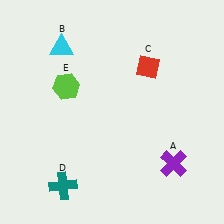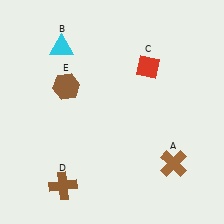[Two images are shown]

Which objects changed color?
A changed from purple to brown. D changed from teal to brown. E changed from lime to brown.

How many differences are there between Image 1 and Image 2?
There are 3 differences between the two images.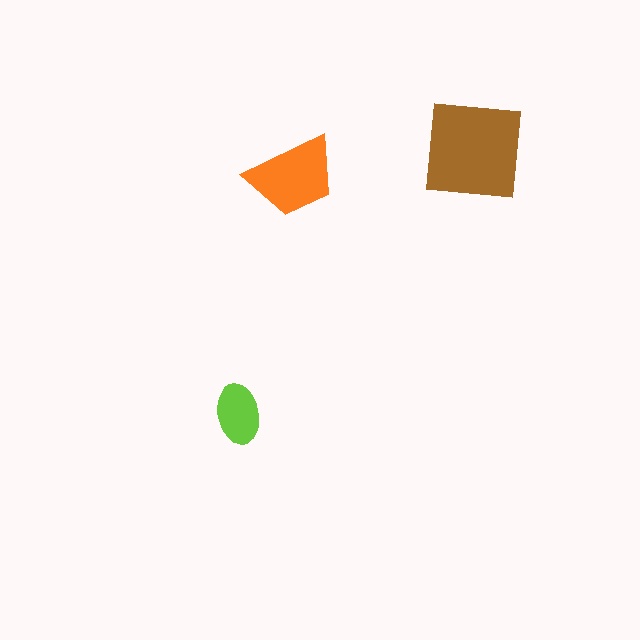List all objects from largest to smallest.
The brown square, the orange trapezoid, the lime ellipse.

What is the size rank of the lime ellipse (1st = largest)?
3rd.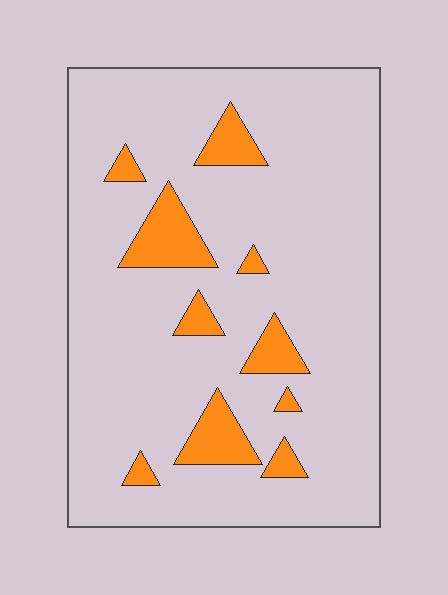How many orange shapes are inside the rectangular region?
10.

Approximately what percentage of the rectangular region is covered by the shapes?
Approximately 10%.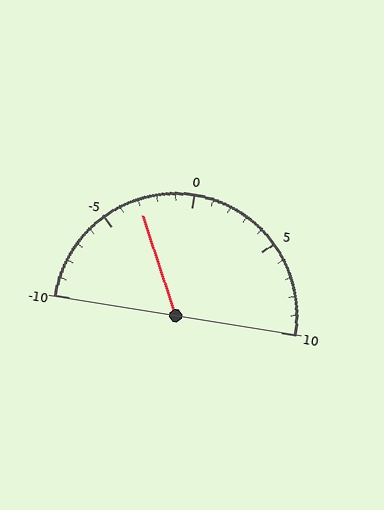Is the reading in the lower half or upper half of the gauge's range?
The reading is in the lower half of the range (-10 to 10).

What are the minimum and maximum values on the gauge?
The gauge ranges from -10 to 10.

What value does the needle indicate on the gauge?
The needle indicates approximately -3.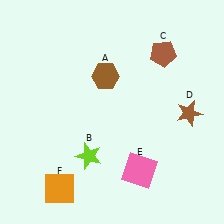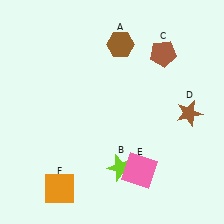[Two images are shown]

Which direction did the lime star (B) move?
The lime star (B) moved right.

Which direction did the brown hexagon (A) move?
The brown hexagon (A) moved up.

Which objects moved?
The objects that moved are: the brown hexagon (A), the lime star (B).